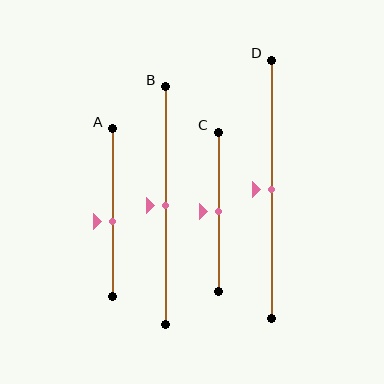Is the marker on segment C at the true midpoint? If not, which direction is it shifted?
Yes, the marker on segment C is at the true midpoint.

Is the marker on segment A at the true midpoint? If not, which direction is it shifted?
No, the marker on segment A is shifted downward by about 5% of the segment length.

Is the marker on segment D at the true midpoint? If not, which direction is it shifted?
Yes, the marker on segment D is at the true midpoint.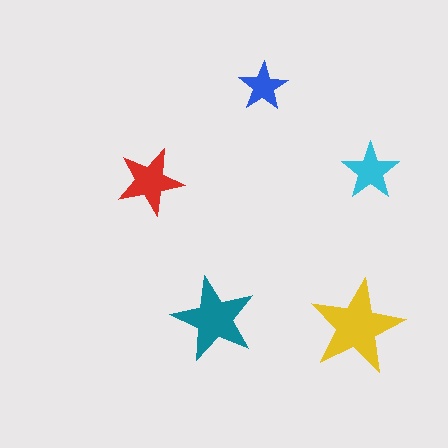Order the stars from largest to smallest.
the yellow one, the teal one, the red one, the cyan one, the blue one.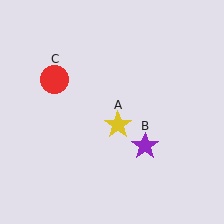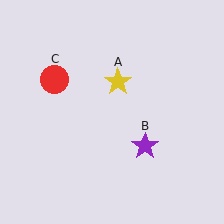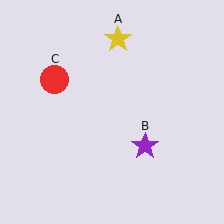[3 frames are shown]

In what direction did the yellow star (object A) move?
The yellow star (object A) moved up.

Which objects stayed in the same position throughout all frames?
Purple star (object B) and red circle (object C) remained stationary.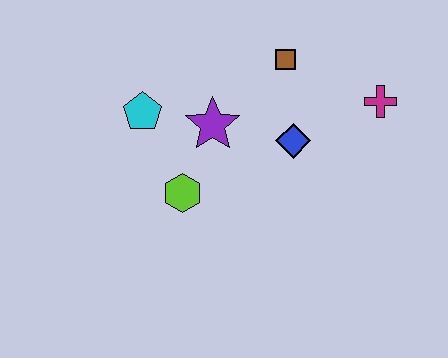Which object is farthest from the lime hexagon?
The magenta cross is farthest from the lime hexagon.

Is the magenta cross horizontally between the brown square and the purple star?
No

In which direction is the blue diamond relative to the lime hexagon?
The blue diamond is to the right of the lime hexagon.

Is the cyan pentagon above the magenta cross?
No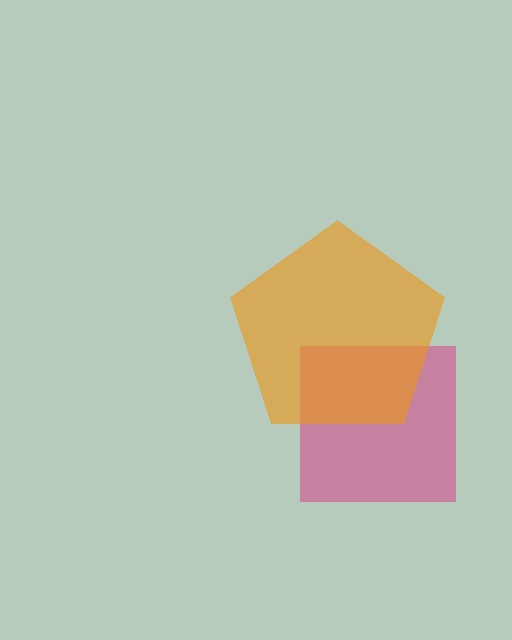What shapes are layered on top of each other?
The layered shapes are: a magenta square, an orange pentagon.